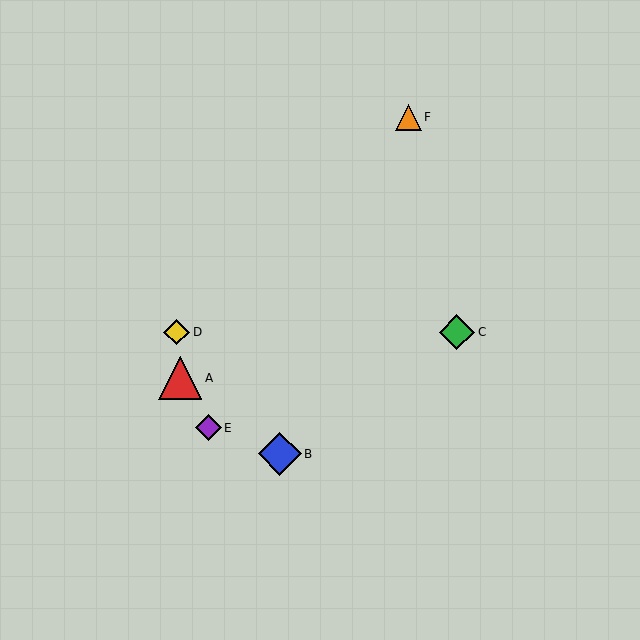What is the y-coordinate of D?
Object D is at y≈332.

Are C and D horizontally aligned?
Yes, both are at y≈332.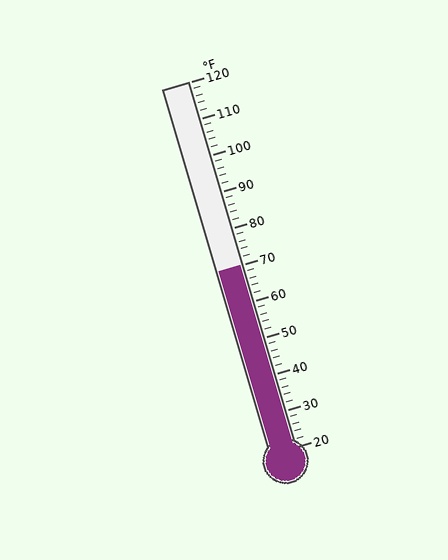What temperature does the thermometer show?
The thermometer shows approximately 70°F.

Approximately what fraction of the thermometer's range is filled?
The thermometer is filled to approximately 50% of its range.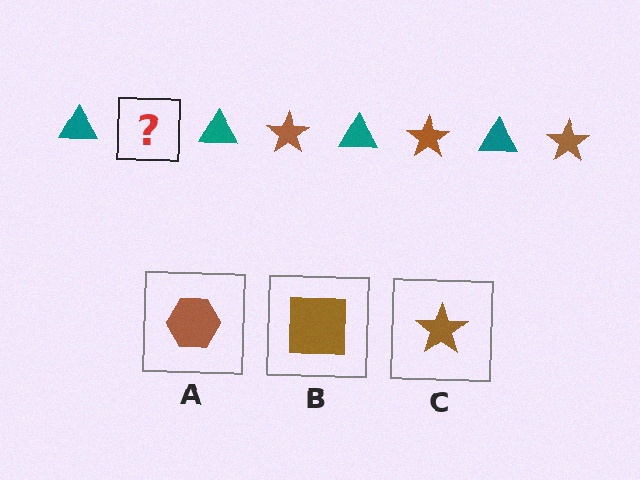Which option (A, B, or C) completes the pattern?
C.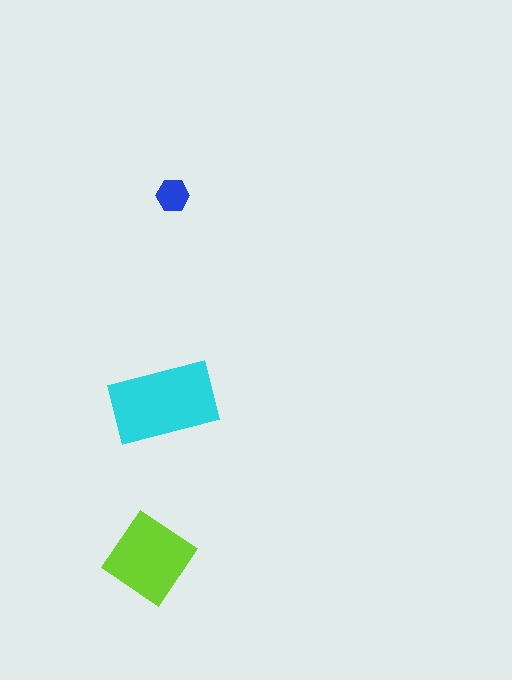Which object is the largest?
The cyan rectangle.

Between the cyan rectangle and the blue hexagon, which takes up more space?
The cyan rectangle.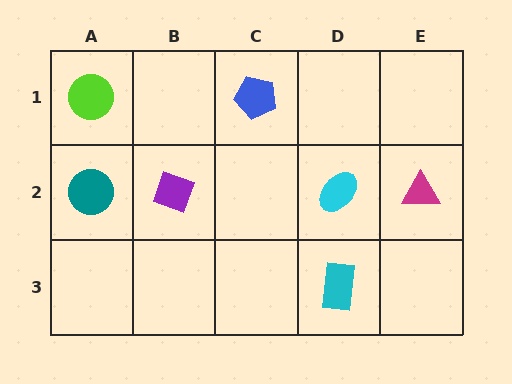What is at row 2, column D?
A cyan ellipse.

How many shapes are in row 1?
2 shapes.